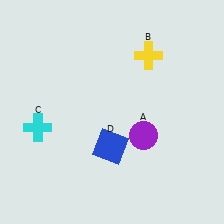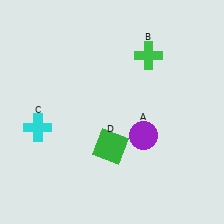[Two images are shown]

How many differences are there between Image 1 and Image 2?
There are 2 differences between the two images.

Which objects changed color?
B changed from yellow to green. D changed from blue to green.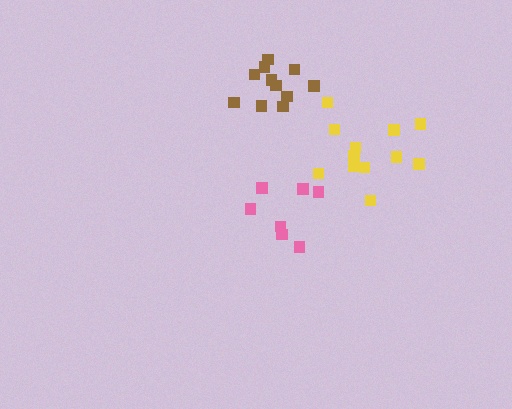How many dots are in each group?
Group 1: 11 dots, Group 2: 7 dots, Group 3: 12 dots (30 total).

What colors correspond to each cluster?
The clusters are colored: brown, pink, yellow.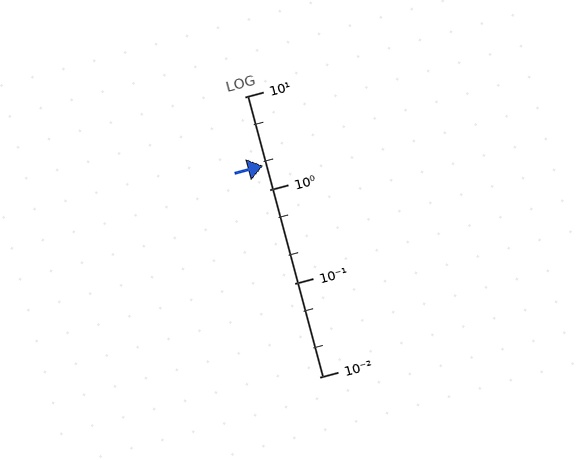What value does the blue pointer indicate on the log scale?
The pointer indicates approximately 1.8.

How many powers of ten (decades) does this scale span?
The scale spans 3 decades, from 0.01 to 10.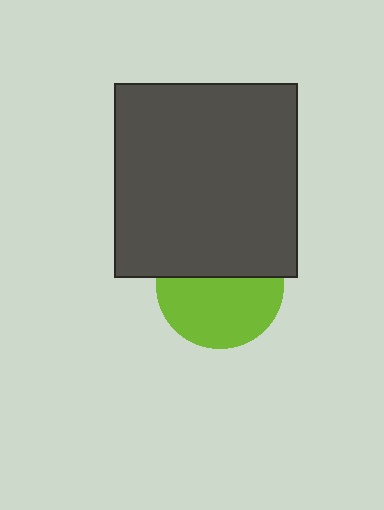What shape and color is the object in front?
The object in front is a dark gray rectangle.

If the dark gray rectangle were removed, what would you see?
You would see the complete lime circle.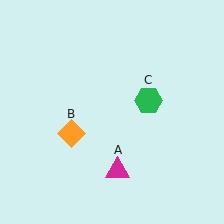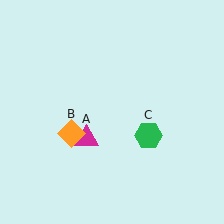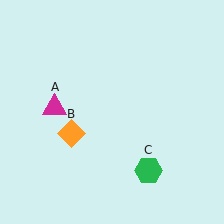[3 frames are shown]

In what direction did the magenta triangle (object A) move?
The magenta triangle (object A) moved up and to the left.